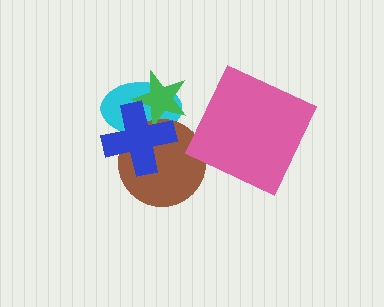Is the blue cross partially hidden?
No, no other shape covers it.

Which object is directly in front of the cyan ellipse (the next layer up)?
The brown circle is directly in front of the cyan ellipse.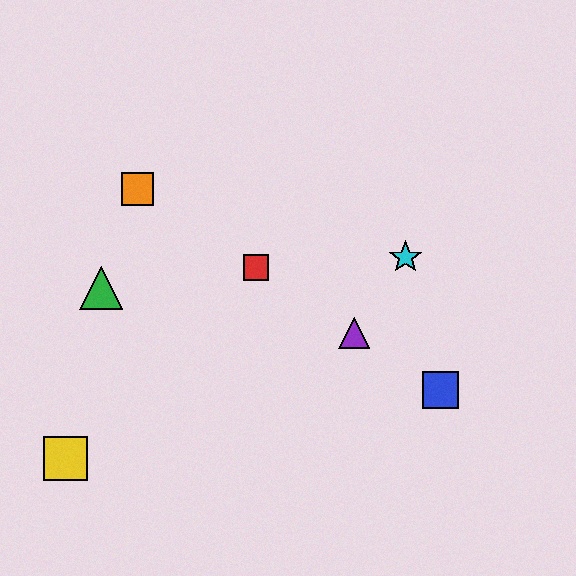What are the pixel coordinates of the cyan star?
The cyan star is at (405, 257).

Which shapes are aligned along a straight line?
The red square, the blue square, the purple triangle, the orange square are aligned along a straight line.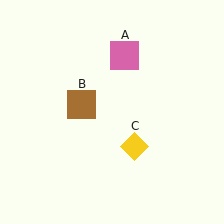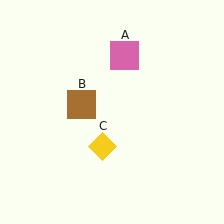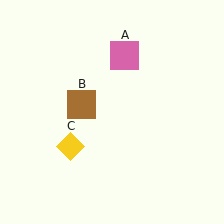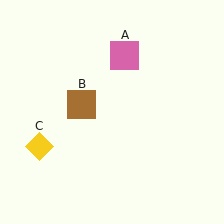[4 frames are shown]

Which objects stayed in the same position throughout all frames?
Pink square (object A) and brown square (object B) remained stationary.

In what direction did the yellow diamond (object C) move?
The yellow diamond (object C) moved left.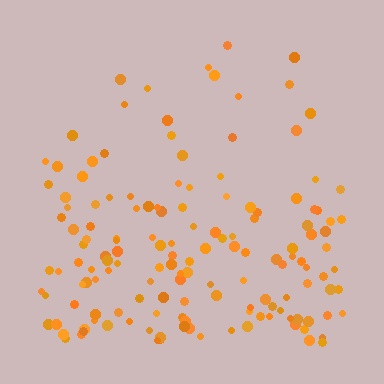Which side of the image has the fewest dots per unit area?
The top.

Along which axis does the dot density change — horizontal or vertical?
Vertical.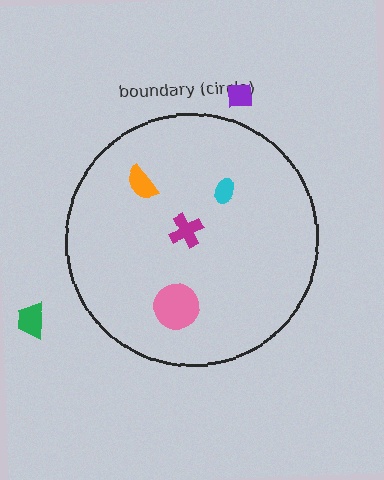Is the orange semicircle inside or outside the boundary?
Inside.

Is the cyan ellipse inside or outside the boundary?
Inside.